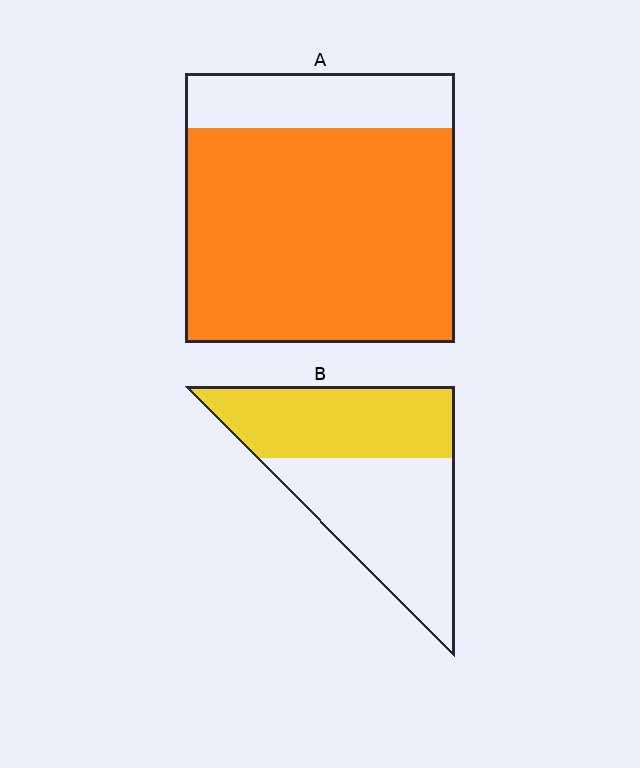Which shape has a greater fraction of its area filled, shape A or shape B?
Shape A.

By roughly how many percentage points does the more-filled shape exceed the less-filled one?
By roughly 35 percentage points (A over B).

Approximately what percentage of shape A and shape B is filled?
A is approximately 80% and B is approximately 45%.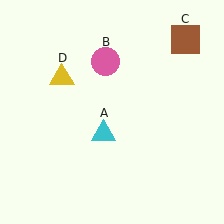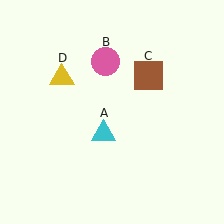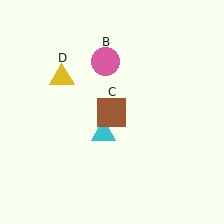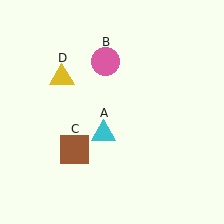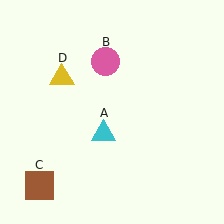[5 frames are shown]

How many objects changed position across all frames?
1 object changed position: brown square (object C).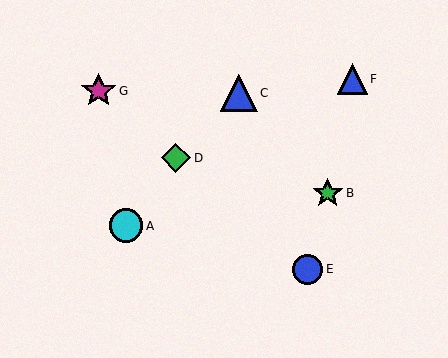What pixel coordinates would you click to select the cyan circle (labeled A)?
Click at (126, 226) to select the cyan circle A.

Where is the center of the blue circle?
The center of the blue circle is at (308, 269).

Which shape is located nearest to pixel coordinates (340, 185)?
The green star (labeled B) at (328, 193) is nearest to that location.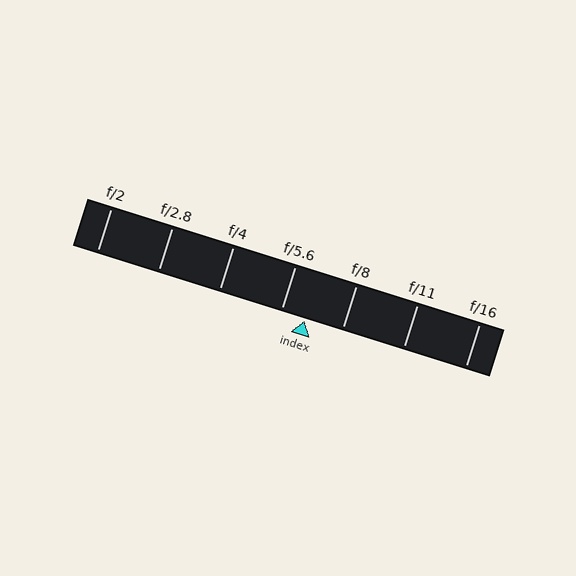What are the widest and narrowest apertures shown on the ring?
The widest aperture shown is f/2 and the narrowest is f/16.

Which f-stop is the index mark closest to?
The index mark is closest to f/5.6.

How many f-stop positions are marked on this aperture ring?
There are 7 f-stop positions marked.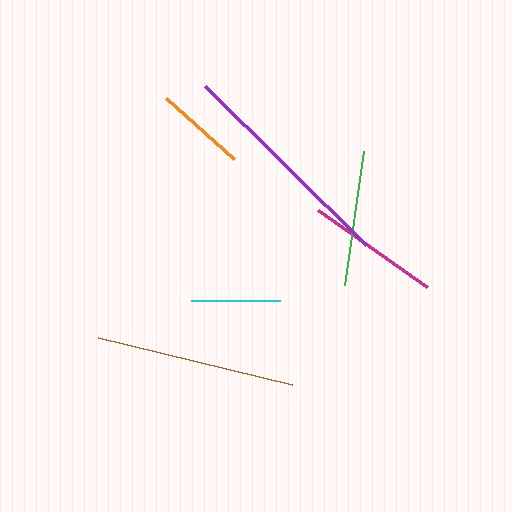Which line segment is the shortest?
The cyan line is the shortest at approximately 89 pixels.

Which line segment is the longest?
The purple line is the longest at approximately 226 pixels.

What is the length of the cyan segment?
The cyan segment is approximately 89 pixels long.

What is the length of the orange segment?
The orange segment is approximately 92 pixels long.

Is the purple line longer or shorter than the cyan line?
The purple line is longer than the cyan line.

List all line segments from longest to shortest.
From longest to shortest: purple, brown, green, magenta, orange, cyan.